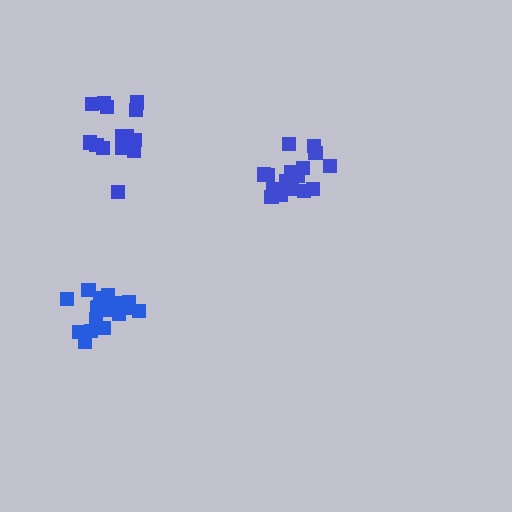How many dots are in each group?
Group 1: 16 dots, Group 2: 18 dots, Group 3: 15 dots (49 total).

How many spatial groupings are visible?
There are 3 spatial groupings.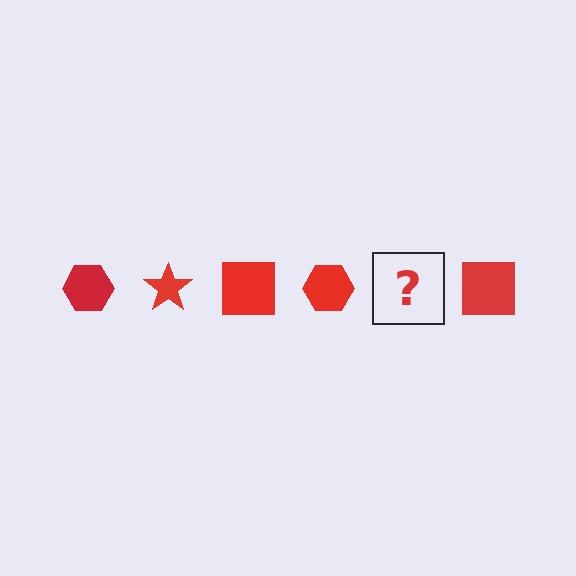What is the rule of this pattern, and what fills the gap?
The rule is that the pattern cycles through hexagon, star, square shapes in red. The gap should be filled with a red star.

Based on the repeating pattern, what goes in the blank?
The blank should be a red star.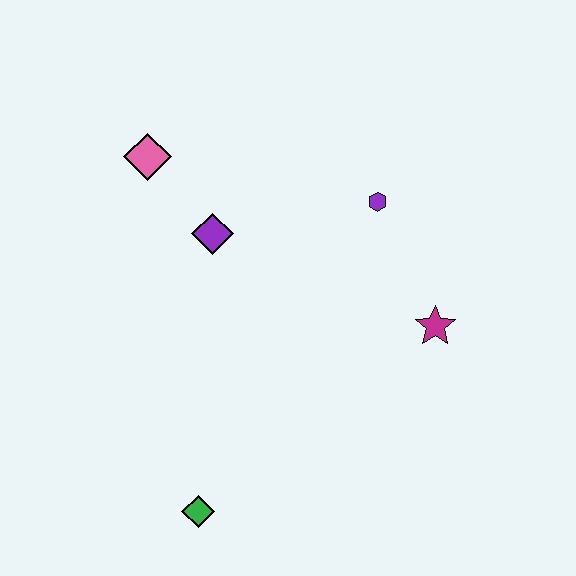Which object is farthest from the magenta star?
The pink diamond is farthest from the magenta star.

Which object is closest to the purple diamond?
The pink diamond is closest to the purple diamond.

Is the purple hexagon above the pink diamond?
No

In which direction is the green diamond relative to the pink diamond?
The green diamond is below the pink diamond.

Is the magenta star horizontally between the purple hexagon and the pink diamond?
No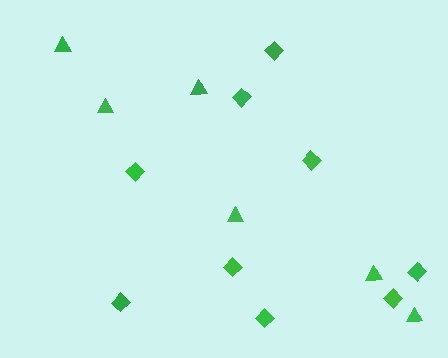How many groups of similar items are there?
There are 2 groups: one group of diamonds (9) and one group of triangles (6).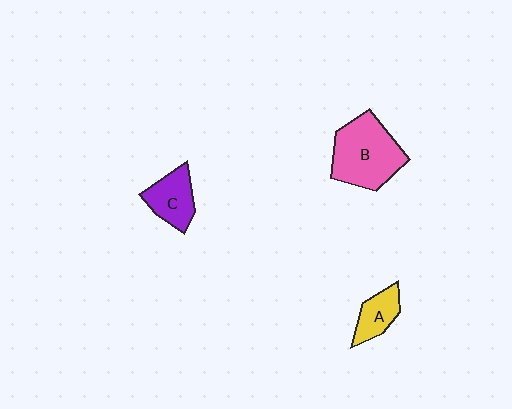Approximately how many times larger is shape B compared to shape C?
Approximately 1.8 times.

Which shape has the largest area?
Shape B (pink).